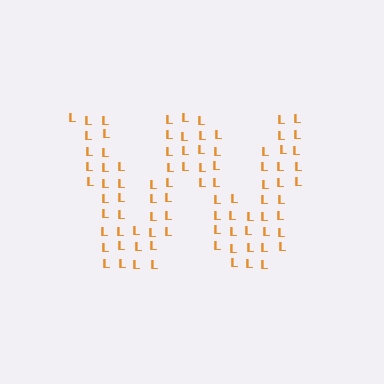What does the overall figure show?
The overall figure shows the letter W.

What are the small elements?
The small elements are letter L's.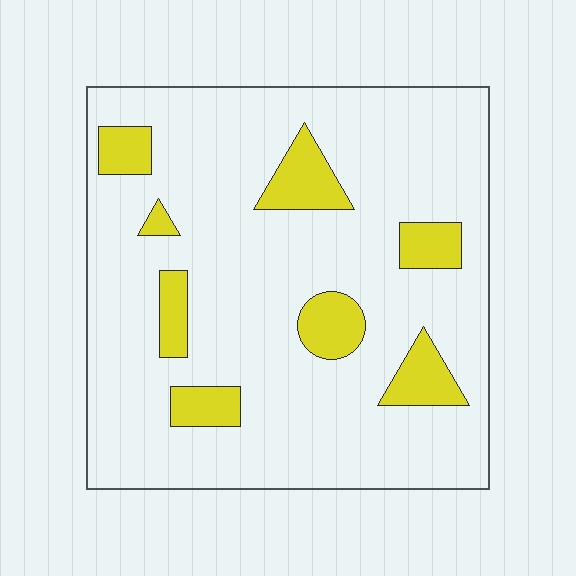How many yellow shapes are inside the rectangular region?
8.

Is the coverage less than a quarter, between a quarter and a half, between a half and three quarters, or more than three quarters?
Less than a quarter.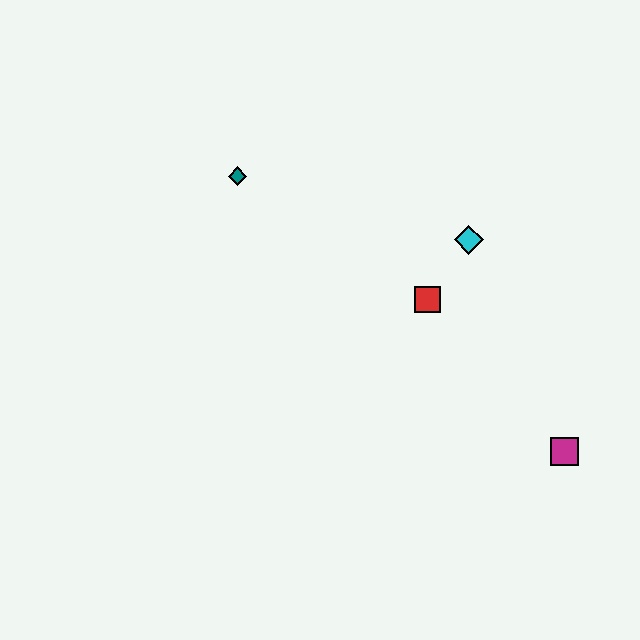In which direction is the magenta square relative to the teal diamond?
The magenta square is to the right of the teal diamond.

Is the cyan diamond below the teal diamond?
Yes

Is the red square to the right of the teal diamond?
Yes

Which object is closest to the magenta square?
The red square is closest to the magenta square.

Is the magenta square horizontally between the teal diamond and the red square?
No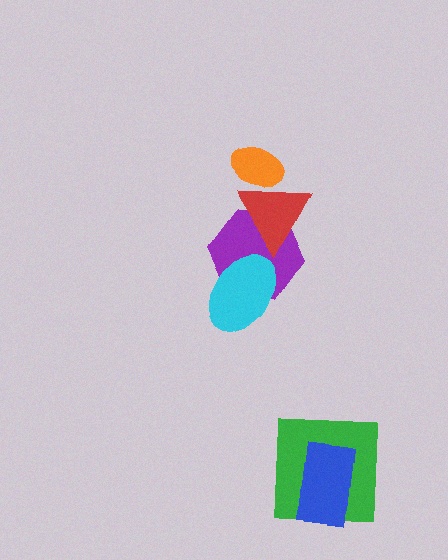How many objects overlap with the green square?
1 object overlaps with the green square.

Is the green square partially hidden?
Yes, it is partially covered by another shape.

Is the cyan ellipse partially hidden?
No, no other shape covers it.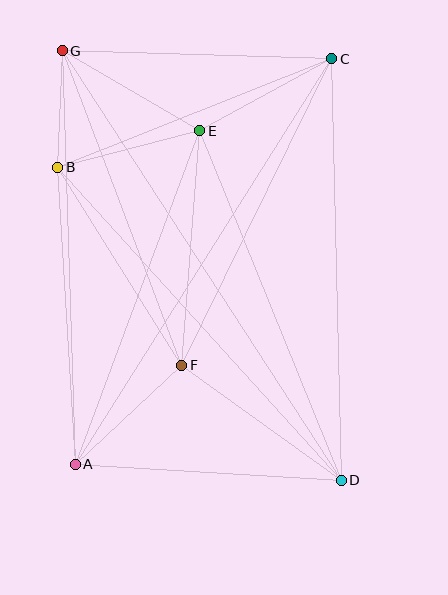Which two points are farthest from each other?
Points D and G are farthest from each other.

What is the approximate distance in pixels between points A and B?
The distance between A and B is approximately 297 pixels.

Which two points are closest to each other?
Points B and G are closest to each other.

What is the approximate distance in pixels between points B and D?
The distance between B and D is approximately 422 pixels.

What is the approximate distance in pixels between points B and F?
The distance between B and F is approximately 233 pixels.